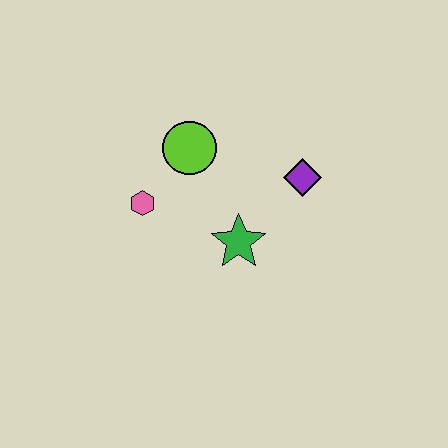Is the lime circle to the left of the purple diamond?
Yes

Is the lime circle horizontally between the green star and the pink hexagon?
Yes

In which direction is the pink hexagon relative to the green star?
The pink hexagon is to the left of the green star.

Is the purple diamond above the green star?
Yes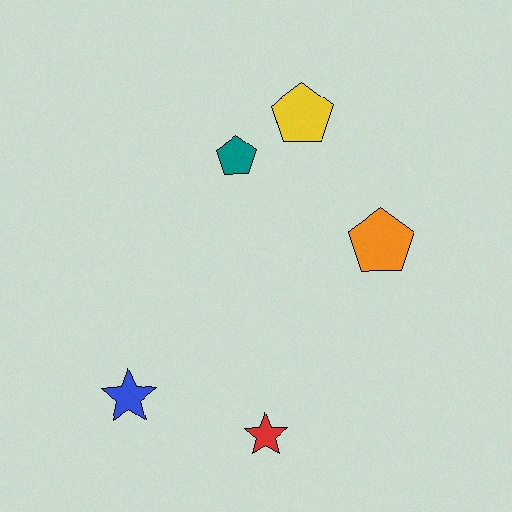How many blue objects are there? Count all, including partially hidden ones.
There is 1 blue object.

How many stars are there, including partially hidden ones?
There are 2 stars.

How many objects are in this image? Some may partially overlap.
There are 5 objects.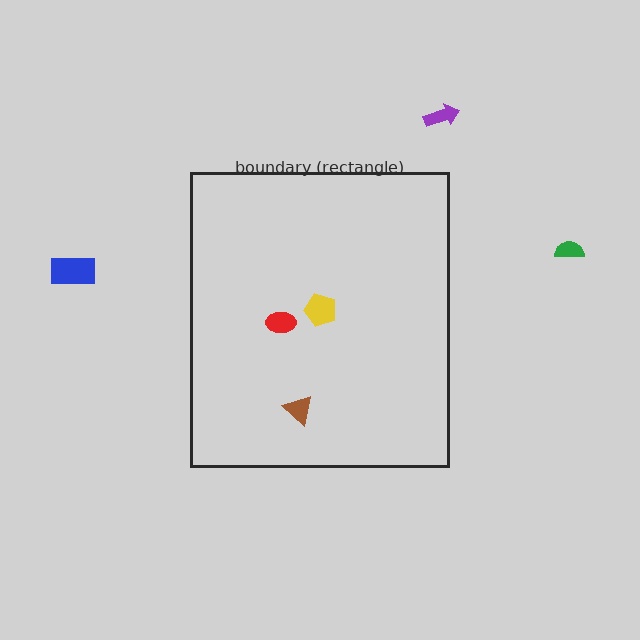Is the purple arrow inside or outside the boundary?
Outside.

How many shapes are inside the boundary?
3 inside, 3 outside.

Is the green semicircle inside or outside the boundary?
Outside.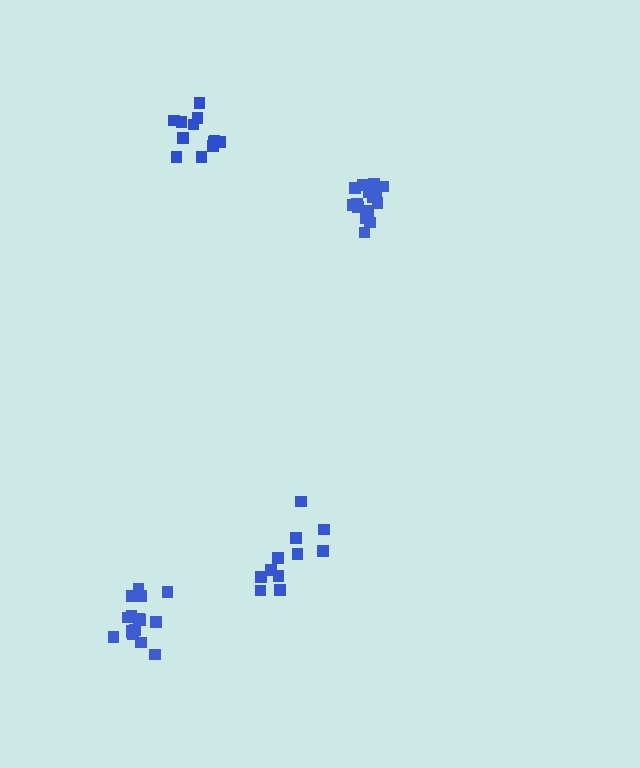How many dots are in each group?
Group 1: 11 dots, Group 2: 16 dots, Group 3: 12 dots, Group 4: 16 dots (55 total).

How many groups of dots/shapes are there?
There are 4 groups.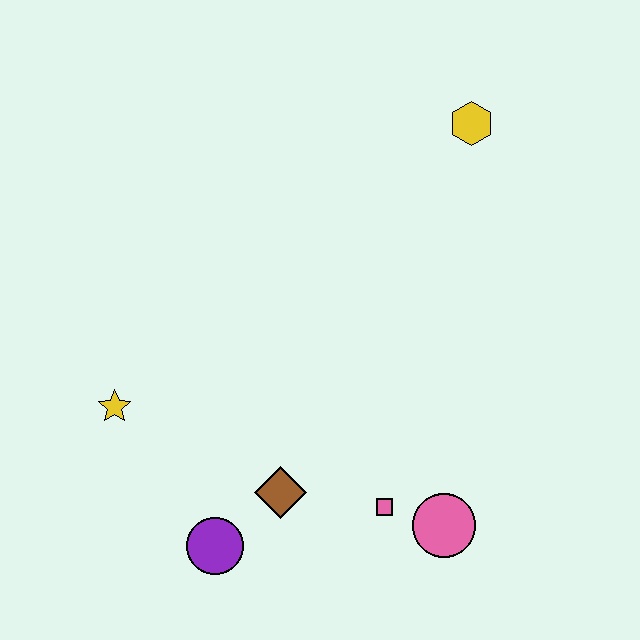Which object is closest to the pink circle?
The pink square is closest to the pink circle.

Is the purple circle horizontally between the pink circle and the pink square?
No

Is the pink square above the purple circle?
Yes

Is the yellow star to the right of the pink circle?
No